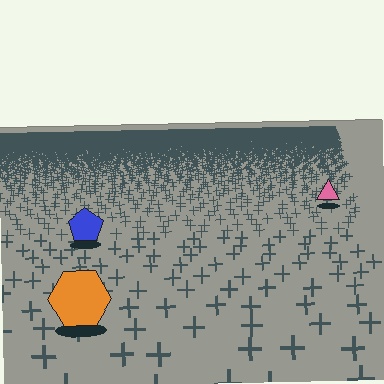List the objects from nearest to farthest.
From nearest to farthest: the orange hexagon, the blue pentagon, the pink triangle.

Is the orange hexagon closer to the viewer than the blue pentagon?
Yes. The orange hexagon is closer — you can tell from the texture gradient: the ground texture is coarser near it.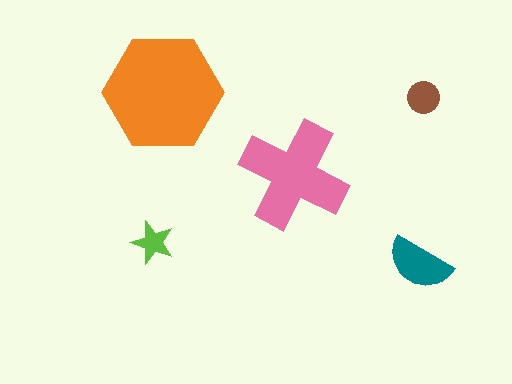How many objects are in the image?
There are 5 objects in the image.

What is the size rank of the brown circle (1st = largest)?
4th.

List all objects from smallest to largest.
The lime star, the brown circle, the teal semicircle, the pink cross, the orange hexagon.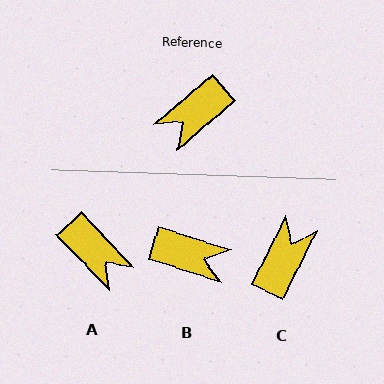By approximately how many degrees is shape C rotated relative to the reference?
Approximately 157 degrees clockwise.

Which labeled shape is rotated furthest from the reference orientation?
C, about 157 degrees away.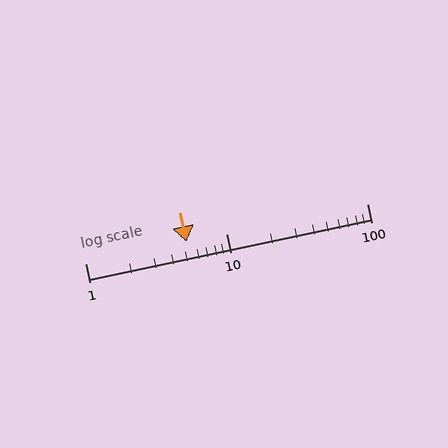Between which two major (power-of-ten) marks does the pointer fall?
The pointer is between 1 and 10.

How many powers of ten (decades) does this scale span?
The scale spans 2 decades, from 1 to 100.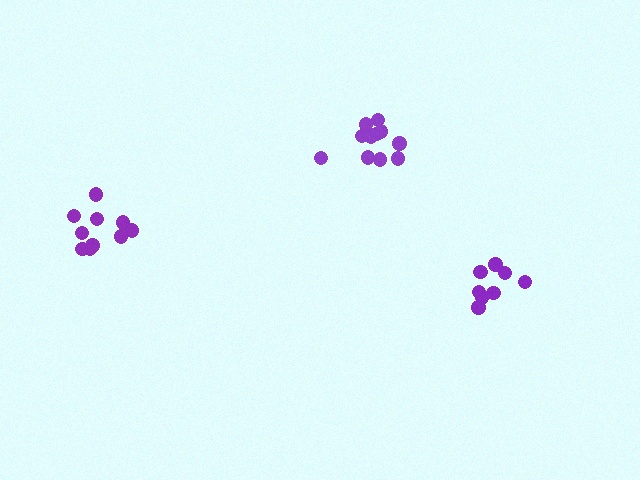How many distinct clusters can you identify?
There are 3 distinct clusters.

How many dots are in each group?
Group 1: 11 dots, Group 2: 10 dots, Group 3: 8 dots (29 total).